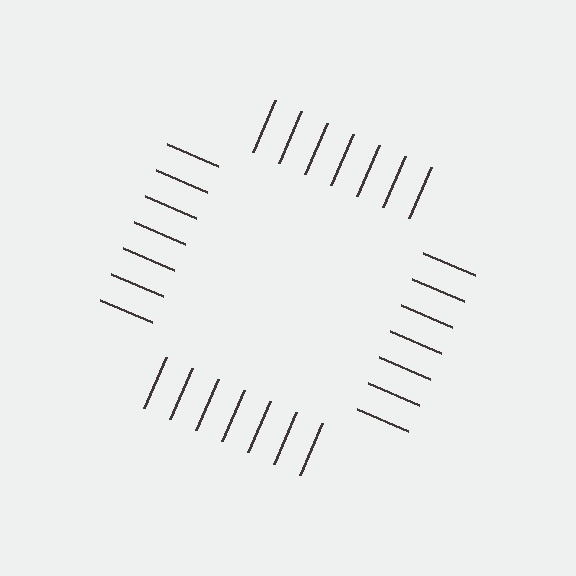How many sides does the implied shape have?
4 sides — the line-ends trace a square.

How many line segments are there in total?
28 — 7 along each of the 4 edges.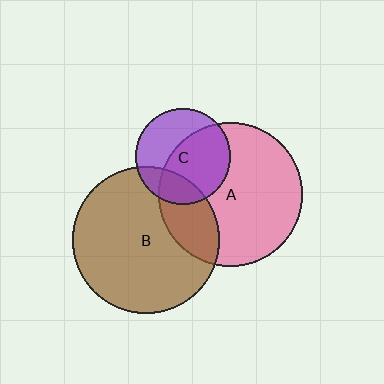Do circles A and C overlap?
Yes.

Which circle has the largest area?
Circle B (brown).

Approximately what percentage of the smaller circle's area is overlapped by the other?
Approximately 55%.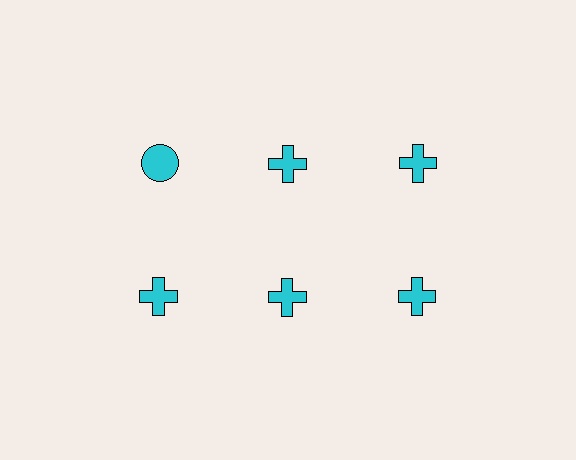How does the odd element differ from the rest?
It has a different shape: circle instead of cross.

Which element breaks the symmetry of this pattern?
The cyan circle in the top row, leftmost column breaks the symmetry. All other shapes are cyan crosses.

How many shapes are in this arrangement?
There are 6 shapes arranged in a grid pattern.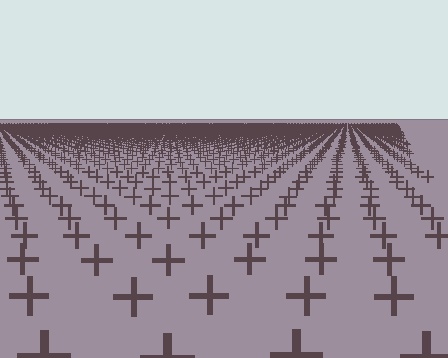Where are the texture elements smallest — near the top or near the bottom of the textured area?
Near the top.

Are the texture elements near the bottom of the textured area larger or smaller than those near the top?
Larger. Near the bottom, elements are closer to the viewer and appear at a bigger on-screen size.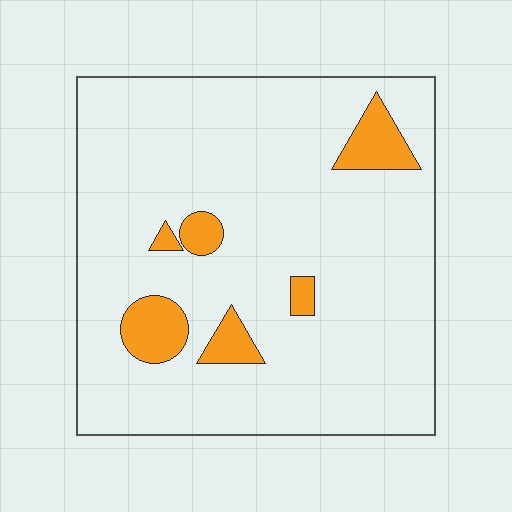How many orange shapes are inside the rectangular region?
6.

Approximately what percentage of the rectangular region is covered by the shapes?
Approximately 10%.